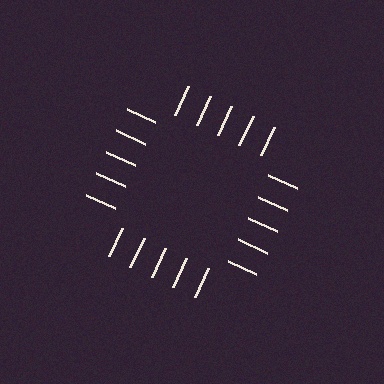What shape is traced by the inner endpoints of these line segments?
An illusory square — the line segments terminate on its edges but no continuous stroke is drawn.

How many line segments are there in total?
20 — 5 along each of the 4 edges.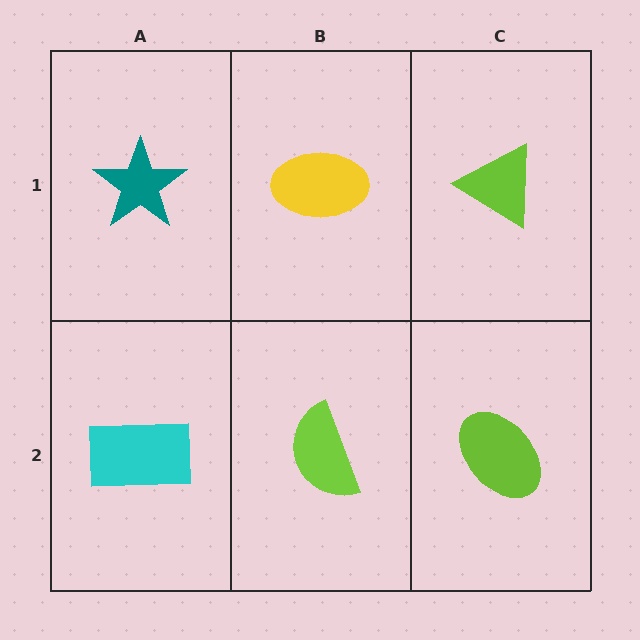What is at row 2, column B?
A lime semicircle.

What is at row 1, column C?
A lime triangle.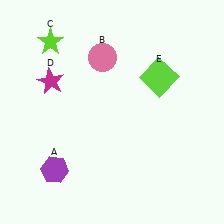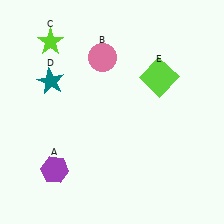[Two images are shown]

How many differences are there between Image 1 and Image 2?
There is 1 difference between the two images.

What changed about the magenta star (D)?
In Image 1, D is magenta. In Image 2, it changed to teal.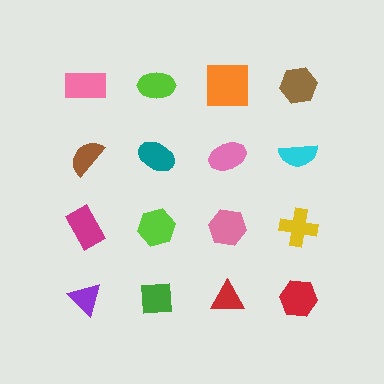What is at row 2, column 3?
A pink ellipse.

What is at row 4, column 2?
A green square.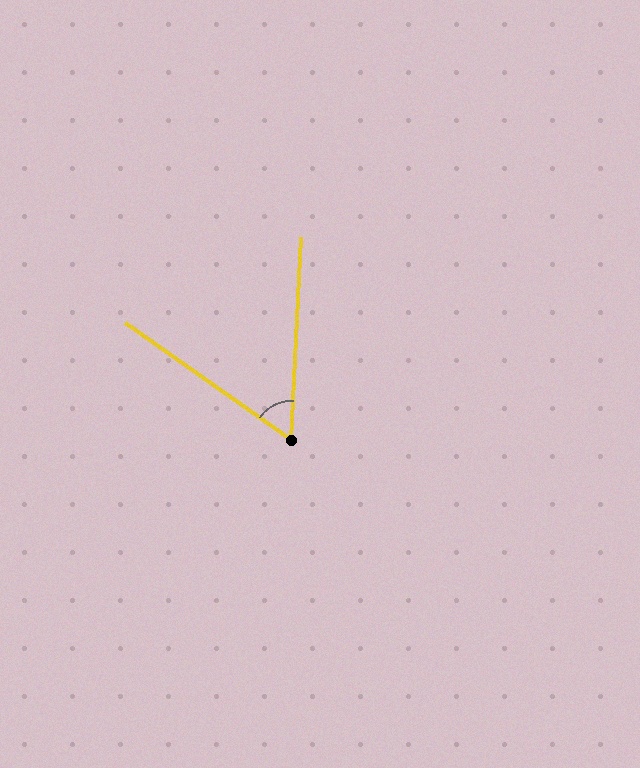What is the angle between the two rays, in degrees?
Approximately 58 degrees.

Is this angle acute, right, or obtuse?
It is acute.